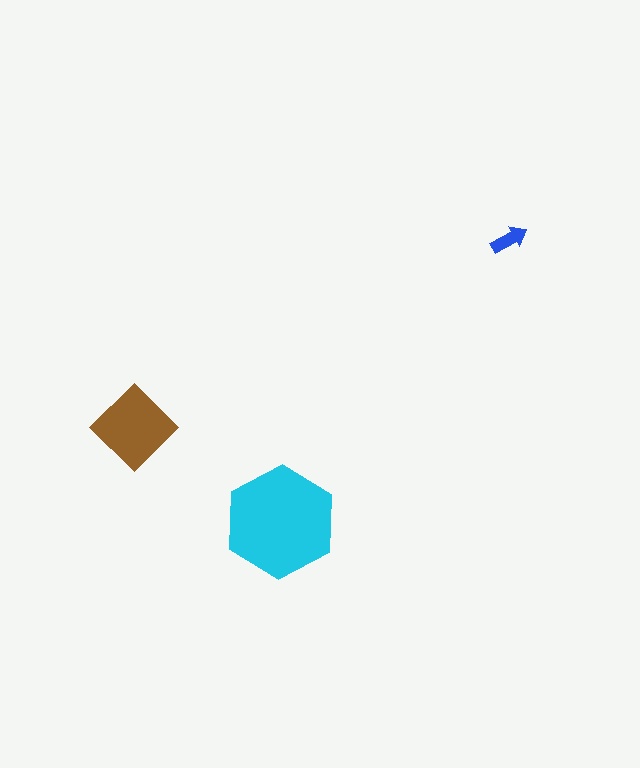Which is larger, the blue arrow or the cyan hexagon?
The cyan hexagon.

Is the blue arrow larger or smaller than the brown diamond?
Smaller.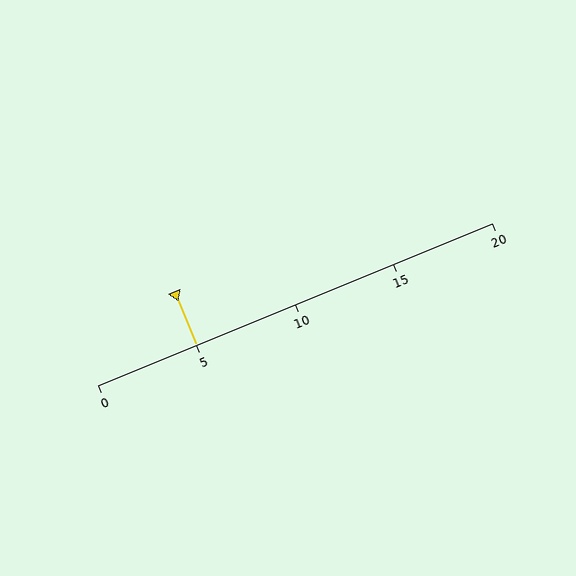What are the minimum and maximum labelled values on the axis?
The axis runs from 0 to 20.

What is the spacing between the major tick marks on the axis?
The major ticks are spaced 5 apart.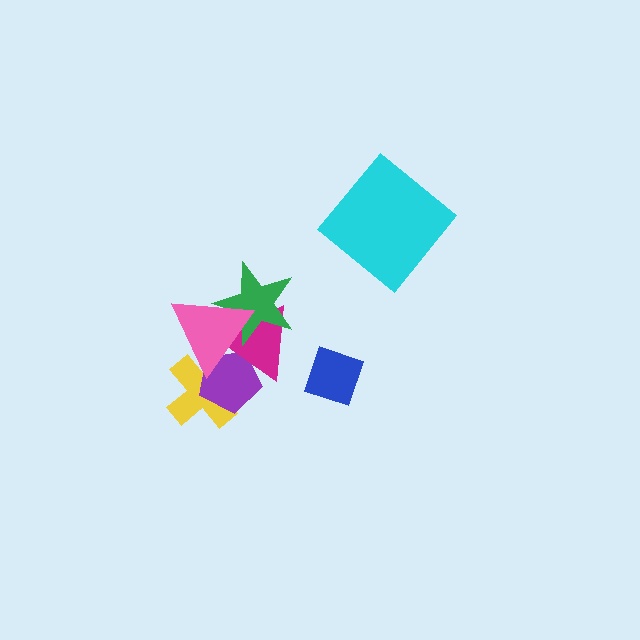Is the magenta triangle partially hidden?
Yes, it is partially covered by another shape.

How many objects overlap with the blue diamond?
0 objects overlap with the blue diamond.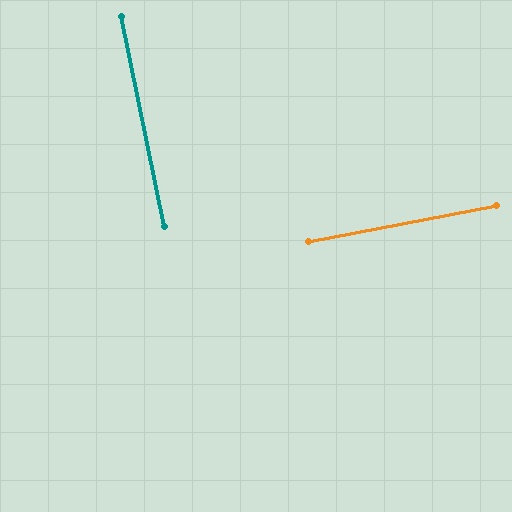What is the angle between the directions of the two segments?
Approximately 89 degrees.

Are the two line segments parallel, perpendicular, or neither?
Perpendicular — they meet at approximately 89°.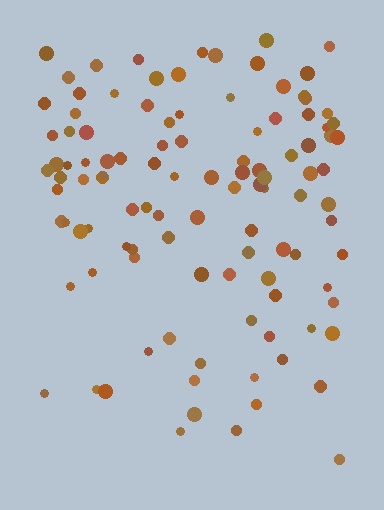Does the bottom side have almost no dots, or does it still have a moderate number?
Still a moderate number, just noticeably fewer than the top.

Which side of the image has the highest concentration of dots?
The top.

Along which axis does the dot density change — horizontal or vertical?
Vertical.